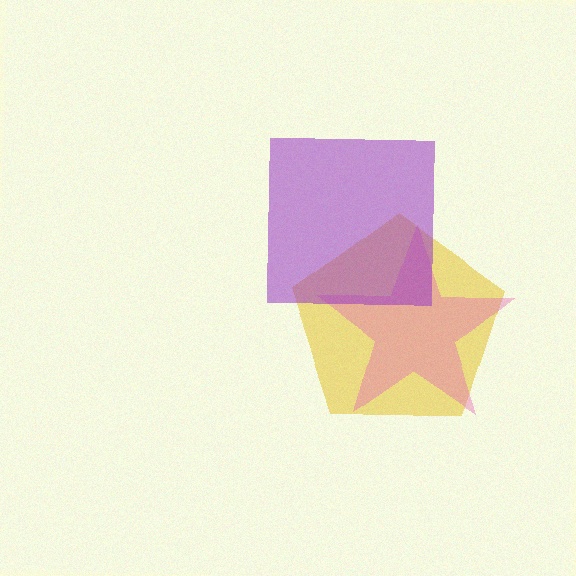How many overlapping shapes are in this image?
There are 3 overlapping shapes in the image.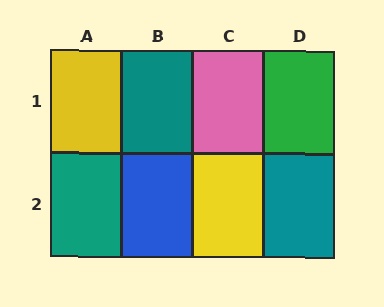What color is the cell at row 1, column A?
Yellow.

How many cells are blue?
1 cell is blue.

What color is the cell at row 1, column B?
Teal.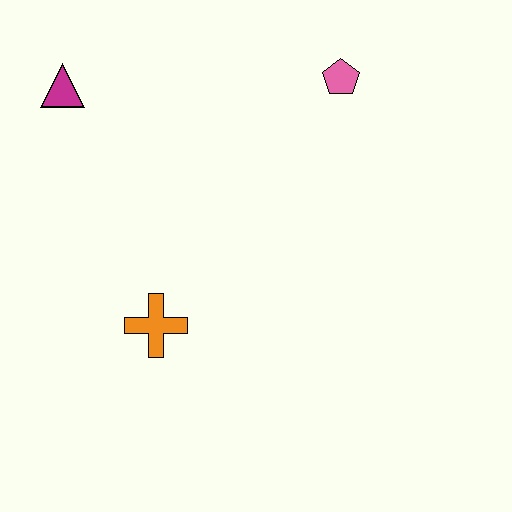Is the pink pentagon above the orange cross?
Yes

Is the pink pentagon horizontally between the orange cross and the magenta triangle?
No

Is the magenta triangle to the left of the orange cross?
Yes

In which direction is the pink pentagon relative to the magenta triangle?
The pink pentagon is to the right of the magenta triangle.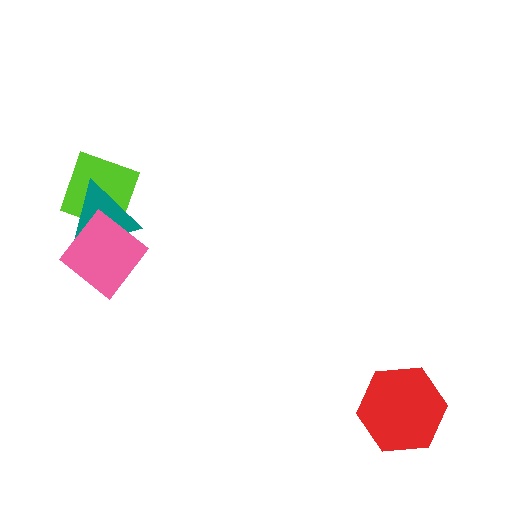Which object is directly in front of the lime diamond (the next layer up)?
The teal triangle is directly in front of the lime diamond.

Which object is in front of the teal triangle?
The pink diamond is in front of the teal triangle.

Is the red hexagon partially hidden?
No, no other shape covers it.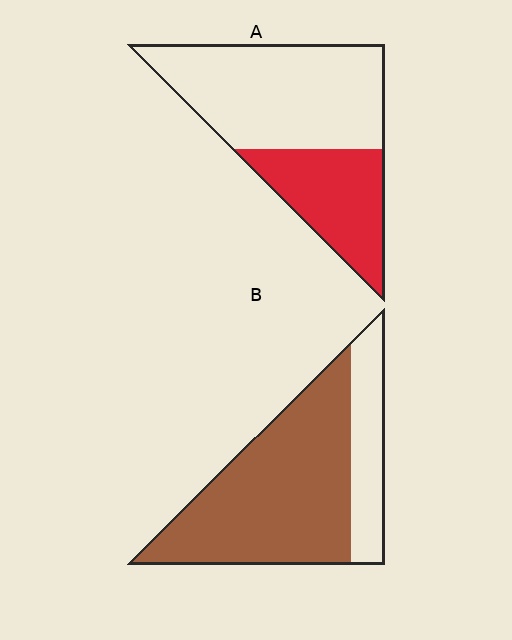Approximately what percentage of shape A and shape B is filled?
A is approximately 35% and B is approximately 75%.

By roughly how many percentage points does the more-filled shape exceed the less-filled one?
By roughly 40 percentage points (B over A).